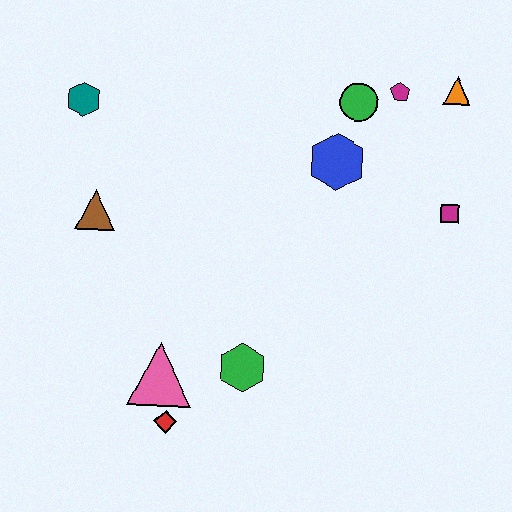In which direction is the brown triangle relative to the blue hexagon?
The brown triangle is to the left of the blue hexagon.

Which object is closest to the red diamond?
The pink triangle is closest to the red diamond.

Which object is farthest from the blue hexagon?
The red diamond is farthest from the blue hexagon.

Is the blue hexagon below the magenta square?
No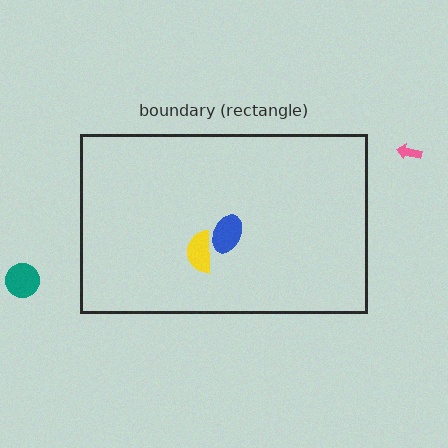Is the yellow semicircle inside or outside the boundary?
Inside.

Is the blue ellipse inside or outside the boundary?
Inside.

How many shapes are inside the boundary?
2 inside, 2 outside.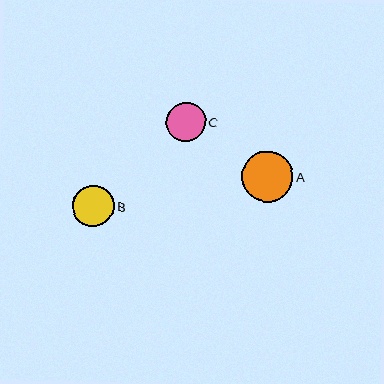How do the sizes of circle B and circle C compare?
Circle B and circle C are approximately the same size.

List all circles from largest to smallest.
From largest to smallest: A, B, C.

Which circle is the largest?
Circle A is the largest with a size of approximately 51 pixels.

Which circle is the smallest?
Circle C is the smallest with a size of approximately 40 pixels.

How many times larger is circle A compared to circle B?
Circle A is approximately 1.2 times the size of circle B.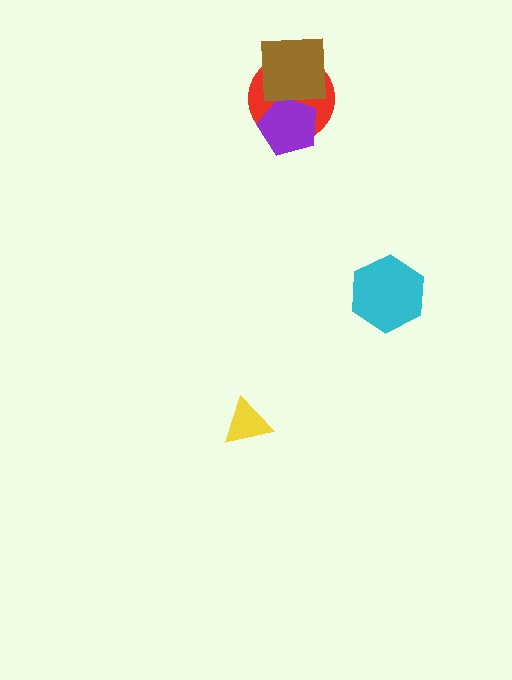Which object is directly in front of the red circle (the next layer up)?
The purple pentagon is directly in front of the red circle.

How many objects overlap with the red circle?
2 objects overlap with the red circle.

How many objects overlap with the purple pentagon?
2 objects overlap with the purple pentagon.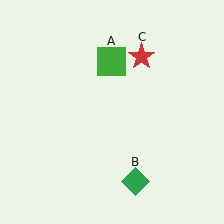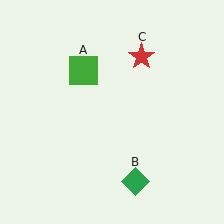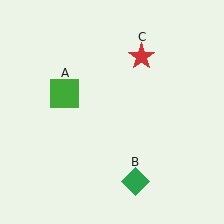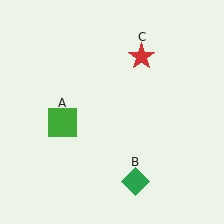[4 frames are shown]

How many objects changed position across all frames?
1 object changed position: green square (object A).